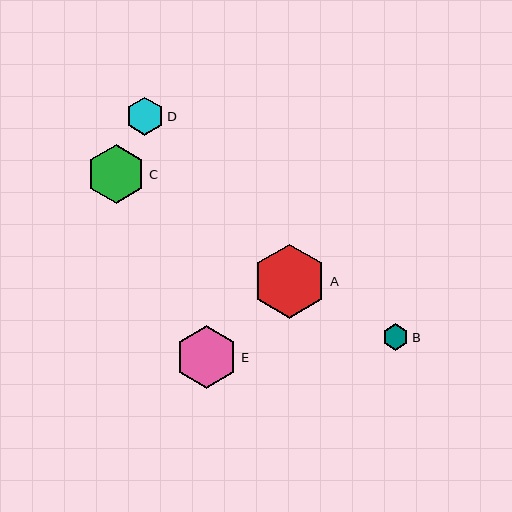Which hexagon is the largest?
Hexagon A is the largest with a size of approximately 74 pixels.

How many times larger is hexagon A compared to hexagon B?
Hexagon A is approximately 2.8 times the size of hexagon B.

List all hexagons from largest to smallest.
From largest to smallest: A, E, C, D, B.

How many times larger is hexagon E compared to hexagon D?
Hexagon E is approximately 1.7 times the size of hexagon D.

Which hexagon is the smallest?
Hexagon B is the smallest with a size of approximately 26 pixels.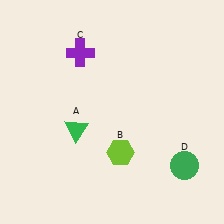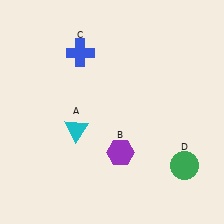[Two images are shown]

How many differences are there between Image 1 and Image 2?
There are 3 differences between the two images.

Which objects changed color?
A changed from green to cyan. B changed from lime to purple. C changed from purple to blue.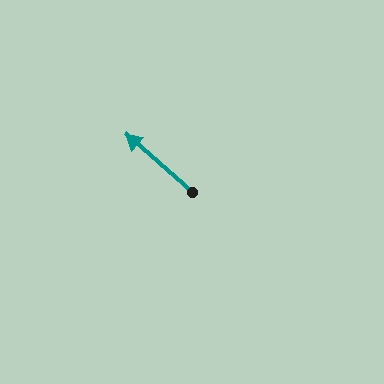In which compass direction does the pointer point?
Northwest.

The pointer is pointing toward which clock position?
Roughly 10 o'clock.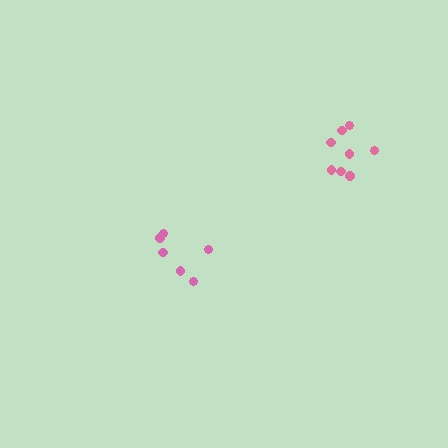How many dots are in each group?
Group 1: 8 dots, Group 2: 6 dots (14 total).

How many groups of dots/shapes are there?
There are 2 groups.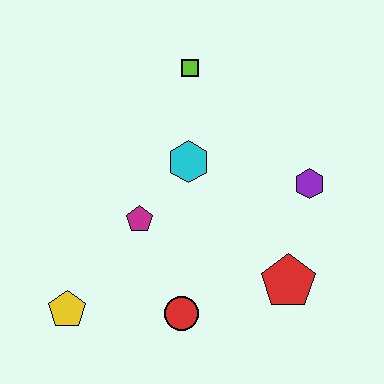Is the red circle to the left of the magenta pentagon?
No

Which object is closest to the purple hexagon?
The red pentagon is closest to the purple hexagon.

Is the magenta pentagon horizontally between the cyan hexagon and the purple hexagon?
No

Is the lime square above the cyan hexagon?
Yes